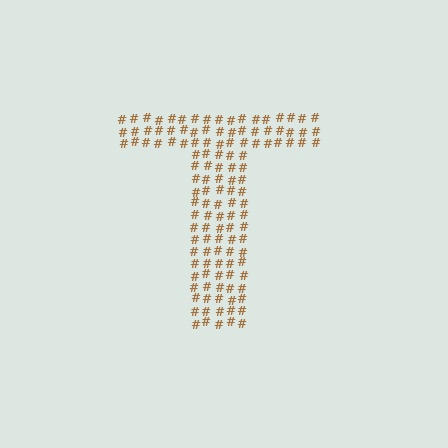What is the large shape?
The large shape is the letter T.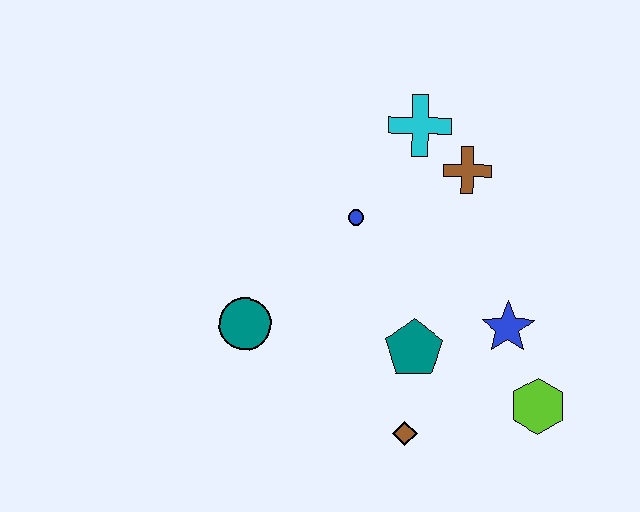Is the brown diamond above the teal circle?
No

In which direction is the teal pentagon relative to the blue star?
The teal pentagon is to the left of the blue star.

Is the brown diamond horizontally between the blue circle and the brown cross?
Yes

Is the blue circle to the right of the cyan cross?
No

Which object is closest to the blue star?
The lime hexagon is closest to the blue star.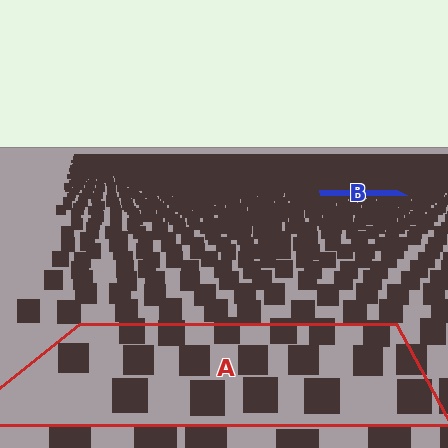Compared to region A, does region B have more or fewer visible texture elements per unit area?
Region B has more texture elements per unit area — they are packed more densely because it is farther away.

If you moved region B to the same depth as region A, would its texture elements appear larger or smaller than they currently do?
They would appear larger. At a closer depth, the same texture elements are projected at a bigger on-screen size.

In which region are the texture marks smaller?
The texture marks are smaller in region B, because it is farther away.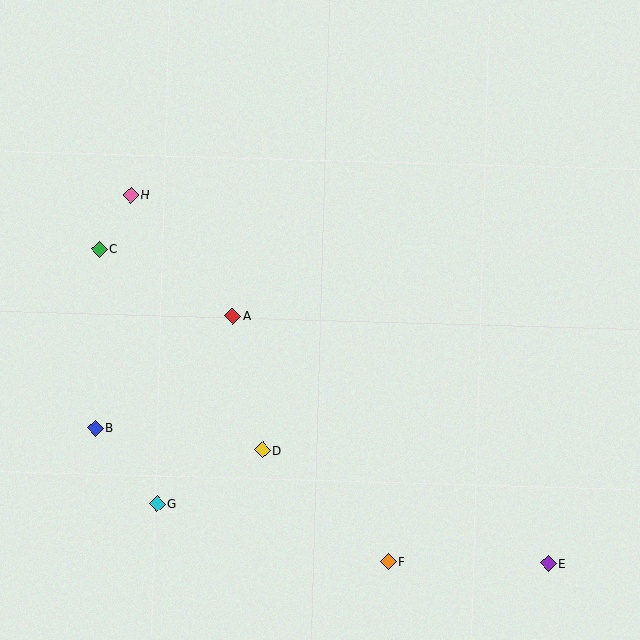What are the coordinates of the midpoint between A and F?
The midpoint between A and F is at (310, 439).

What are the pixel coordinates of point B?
Point B is at (95, 428).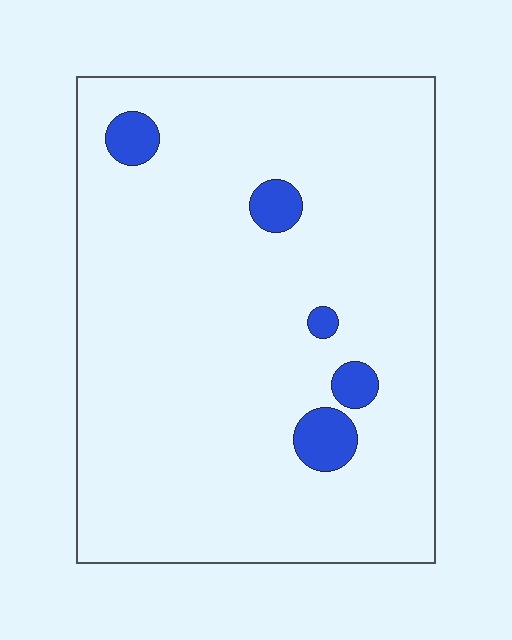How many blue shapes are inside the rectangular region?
5.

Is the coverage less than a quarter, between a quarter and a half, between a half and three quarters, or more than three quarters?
Less than a quarter.